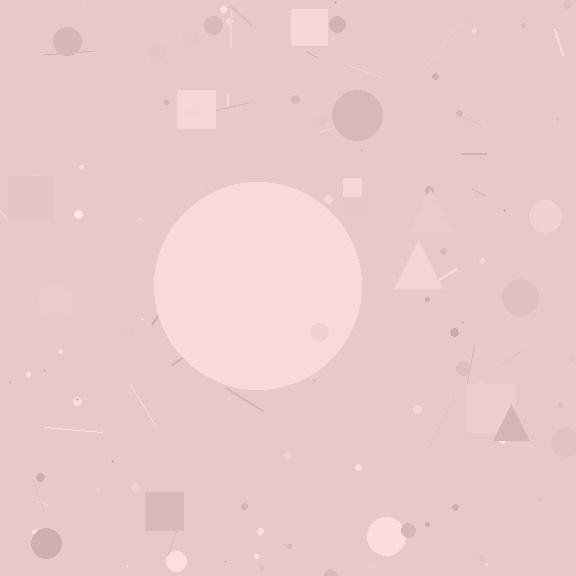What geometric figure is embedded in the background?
A circle is embedded in the background.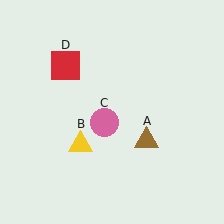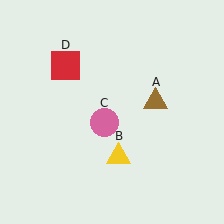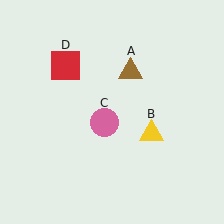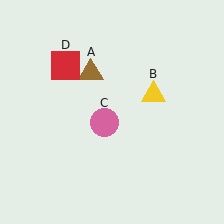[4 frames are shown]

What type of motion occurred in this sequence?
The brown triangle (object A), yellow triangle (object B) rotated counterclockwise around the center of the scene.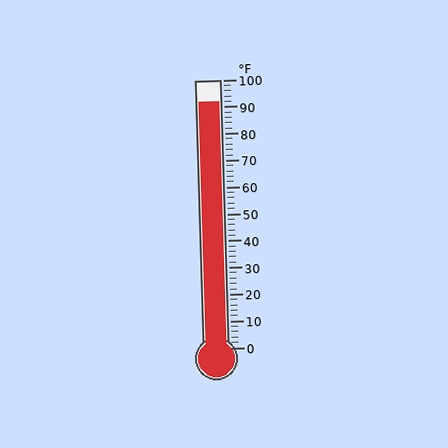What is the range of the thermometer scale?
The thermometer scale ranges from 0°F to 100°F.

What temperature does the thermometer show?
The thermometer shows approximately 92°F.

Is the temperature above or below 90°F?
The temperature is above 90°F.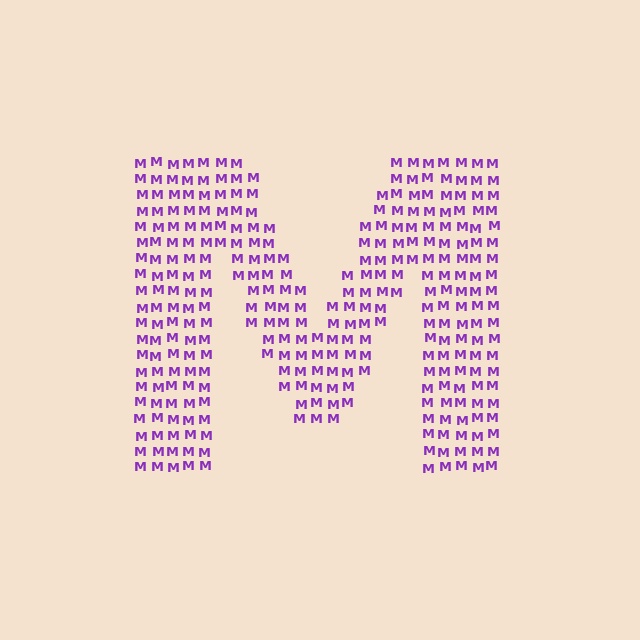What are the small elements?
The small elements are letter M's.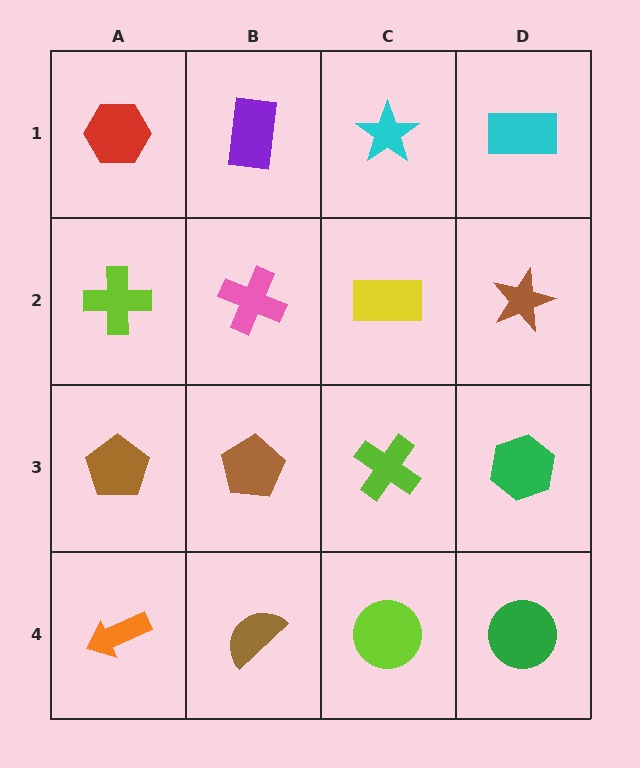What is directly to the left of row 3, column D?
A lime cross.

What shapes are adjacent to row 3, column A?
A lime cross (row 2, column A), an orange arrow (row 4, column A), a brown pentagon (row 3, column B).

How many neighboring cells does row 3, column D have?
3.